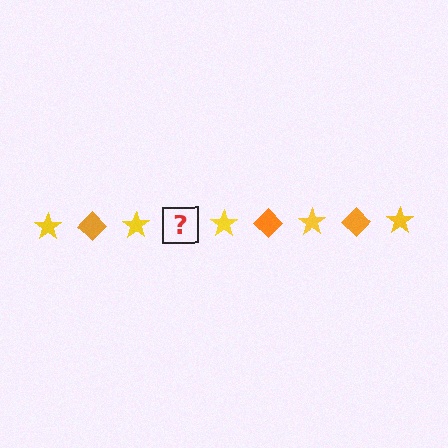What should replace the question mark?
The question mark should be replaced with an orange diamond.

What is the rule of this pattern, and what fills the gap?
The rule is that the pattern alternates between yellow star and orange diamond. The gap should be filled with an orange diamond.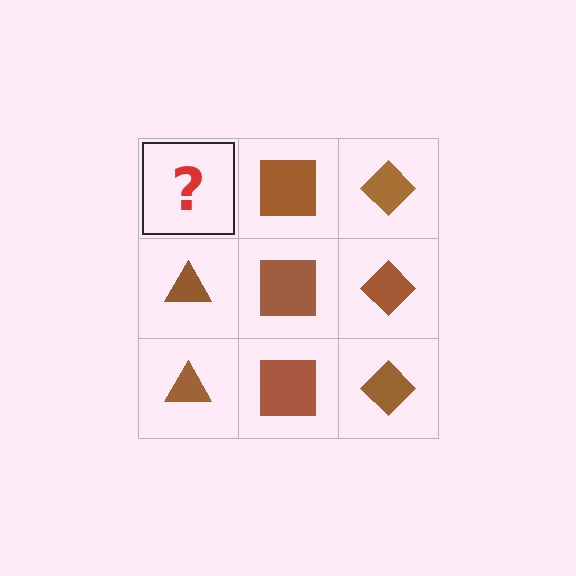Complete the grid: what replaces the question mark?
The question mark should be replaced with a brown triangle.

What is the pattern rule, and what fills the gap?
The rule is that each column has a consistent shape. The gap should be filled with a brown triangle.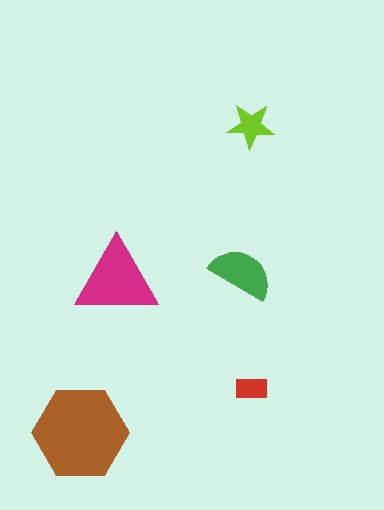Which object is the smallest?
The red rectangle.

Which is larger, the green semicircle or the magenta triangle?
The magenta triangle.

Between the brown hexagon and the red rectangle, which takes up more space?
The brown hexagon.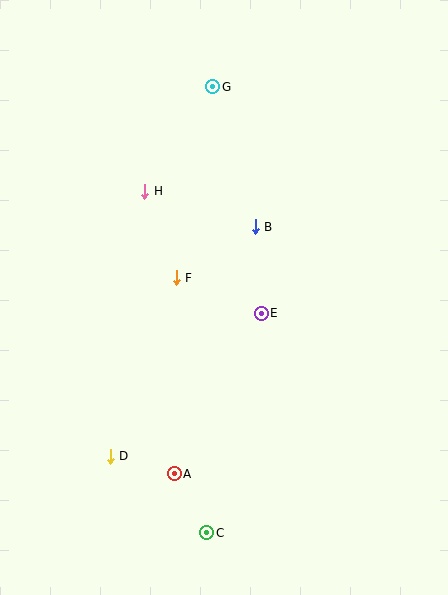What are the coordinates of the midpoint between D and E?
The midpoint between D and E is at (186, 385).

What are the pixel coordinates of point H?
Point H is at (145, 191).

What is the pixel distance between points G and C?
The distance between G and C is 446 pixels.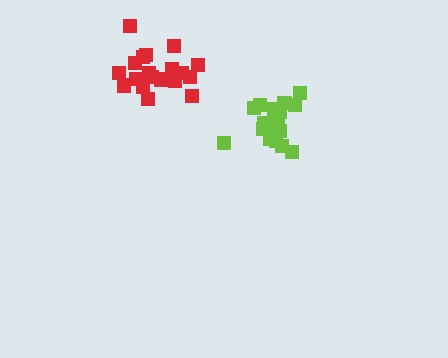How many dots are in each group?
Group 1: 19 dots, Group 2: 19 dots (38 total).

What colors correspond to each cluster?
The clusters are colored: lime, red.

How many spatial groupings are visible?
There are 2 spatial groupings.